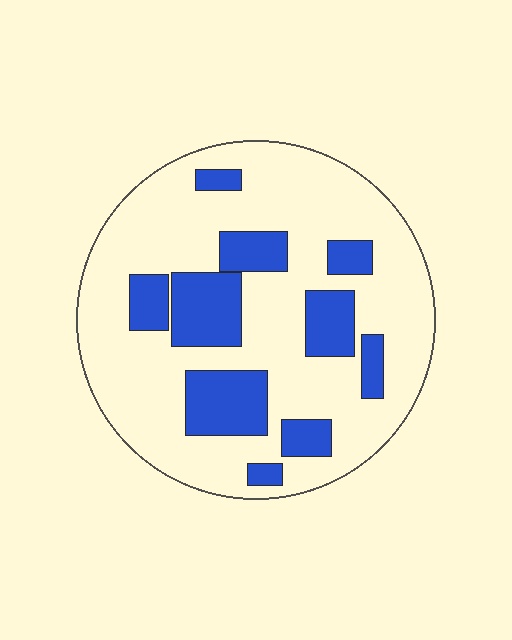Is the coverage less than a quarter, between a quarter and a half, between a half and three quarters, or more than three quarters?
Between a quarter and a half.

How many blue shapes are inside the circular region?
10.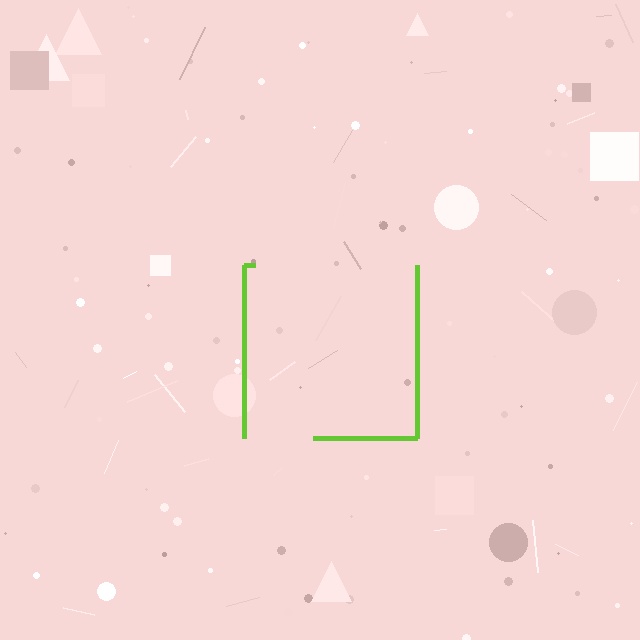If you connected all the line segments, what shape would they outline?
They would outline a square.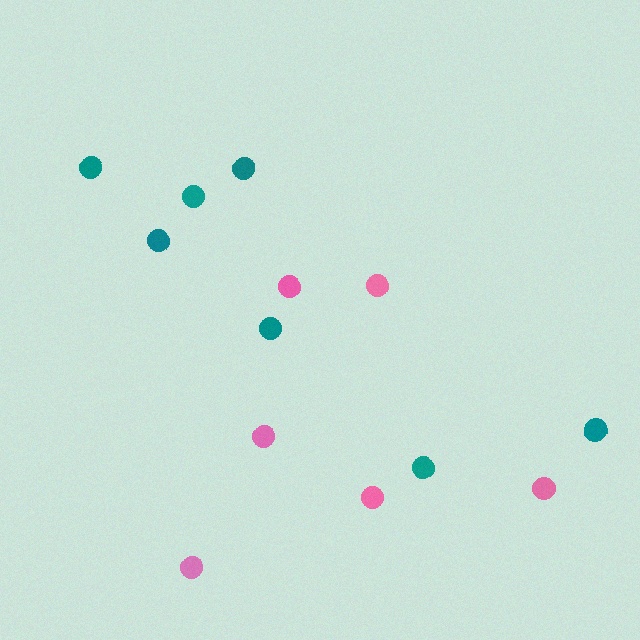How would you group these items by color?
There are 2 groups: one group of pink circles (6) and one group of teal circles (7).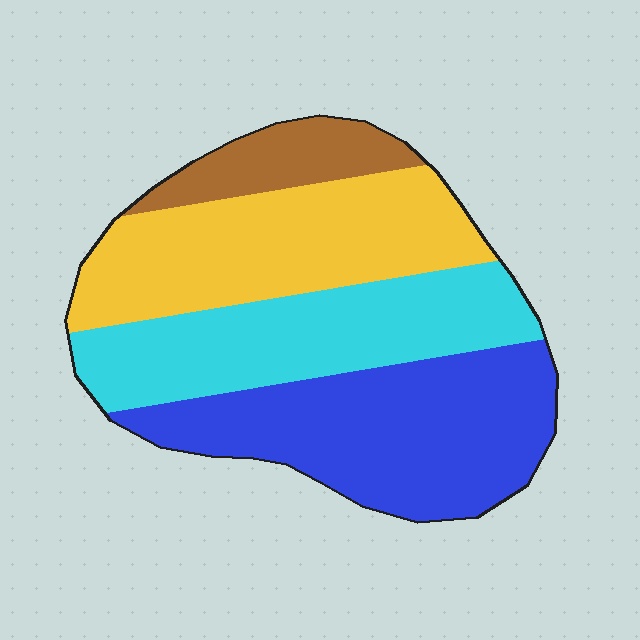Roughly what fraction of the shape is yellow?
Yellow covers about 30% of the shape.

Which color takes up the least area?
Brown, at roughly 10%.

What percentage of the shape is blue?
Blue takes up between a sixth and a third of the shape.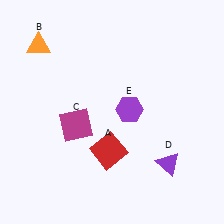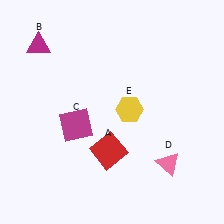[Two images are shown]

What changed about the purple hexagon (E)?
In Image 1, E is purple. In Image 2, it changed to yellow.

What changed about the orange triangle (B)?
In Image 1, B is orange. In Image 2, it changed to magenta.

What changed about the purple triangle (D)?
In Image 1, D is purple. In Image 2, it changed to pink.